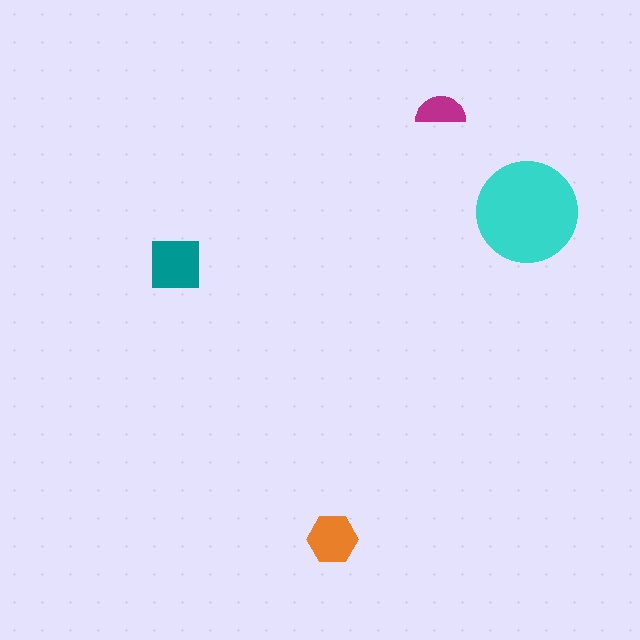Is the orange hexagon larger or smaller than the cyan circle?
Smaller.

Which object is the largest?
The cyan circle.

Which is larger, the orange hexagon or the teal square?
The teal square.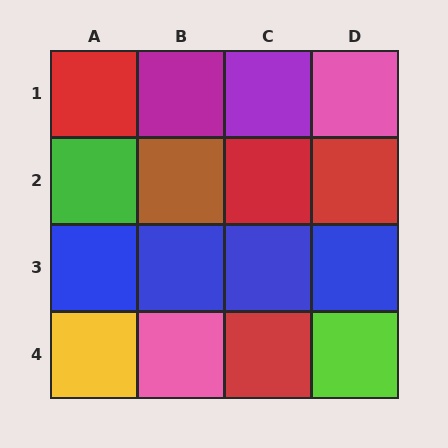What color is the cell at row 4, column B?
Pink.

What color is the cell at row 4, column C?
Red.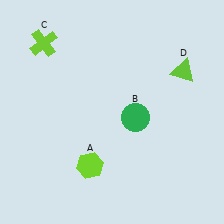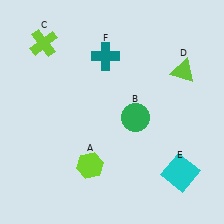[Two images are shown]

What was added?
A cyan square (E), a teal cross (F) were added in Image 2.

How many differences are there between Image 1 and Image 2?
There are 2 differences between the two images.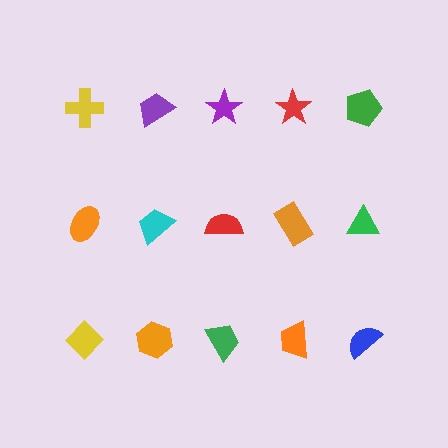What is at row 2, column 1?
An orange ellipse.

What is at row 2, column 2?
A cyan trapezoid.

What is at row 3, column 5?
A blue semicircle.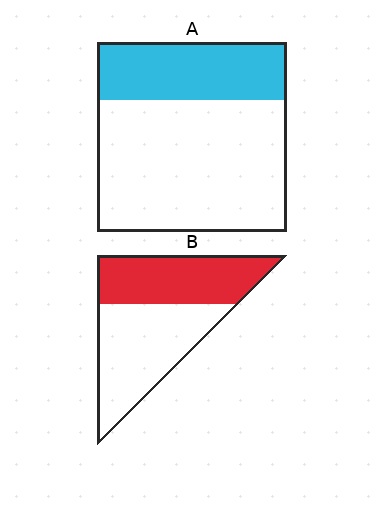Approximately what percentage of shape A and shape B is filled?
A is approximately 30% and B is approximately 45%.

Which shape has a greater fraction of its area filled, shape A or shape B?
Shape B.